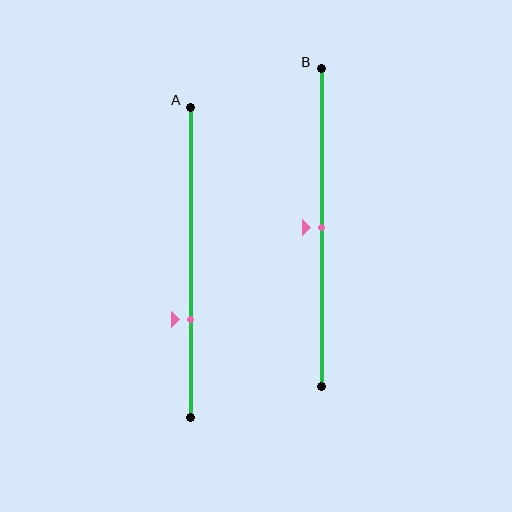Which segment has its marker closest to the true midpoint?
Segment B has its marker closest to the true midpoint.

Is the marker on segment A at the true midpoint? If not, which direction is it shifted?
No, the marker on segment A is shifted downward by about 18% of the segment length.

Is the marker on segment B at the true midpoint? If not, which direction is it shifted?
Yes, the marker on segment B is at the true midpoint.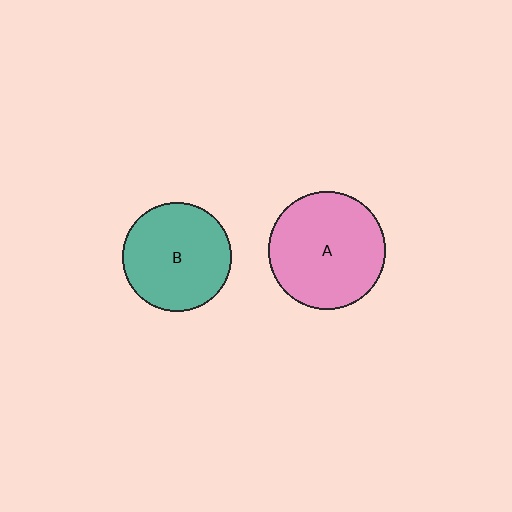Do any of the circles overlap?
No, none of the circles overlap.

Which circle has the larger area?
Circle A (pink).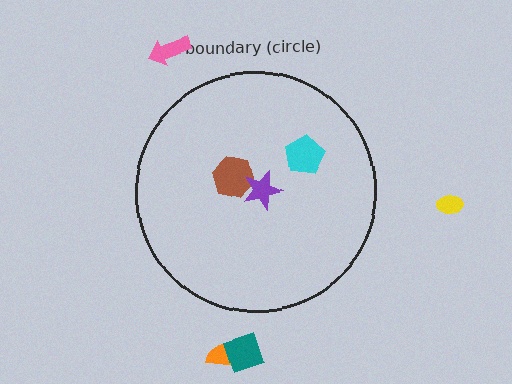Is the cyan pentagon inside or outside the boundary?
Inside.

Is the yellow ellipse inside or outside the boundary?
Outside.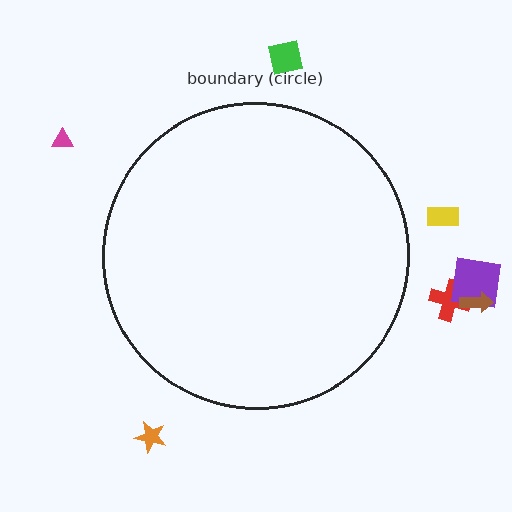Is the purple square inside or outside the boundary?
Outside.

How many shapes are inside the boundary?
0 inside, 7 outside.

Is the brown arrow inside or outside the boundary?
Outside.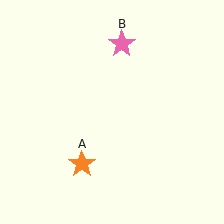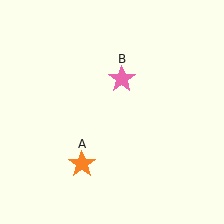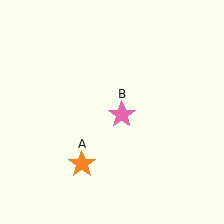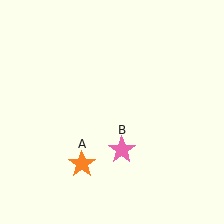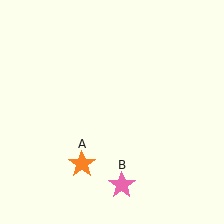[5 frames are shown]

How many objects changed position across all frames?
1 object changed position: pink star (object B).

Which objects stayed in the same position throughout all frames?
Orange star (object A) remained stationary.